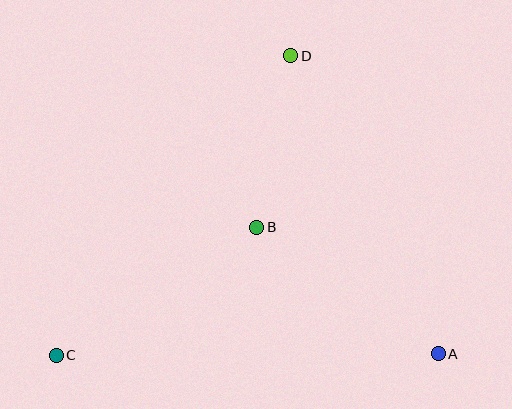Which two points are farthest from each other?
Points A and C are farthest from each other.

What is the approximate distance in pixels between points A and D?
The distance between A and D is approximately 332 pixels.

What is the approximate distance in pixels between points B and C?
The distance between B and C is approximately 238 pixels.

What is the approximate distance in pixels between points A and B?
The distance between A and B is approximately 221 pixels.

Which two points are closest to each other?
Points B and D are closest to each other.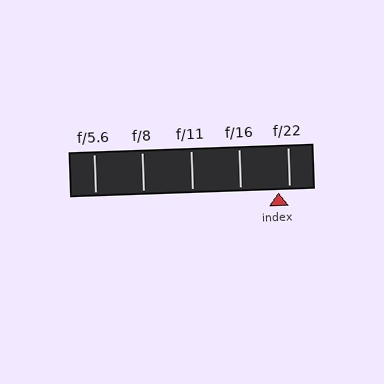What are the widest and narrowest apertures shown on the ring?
The widest aperture shown is f/5.6 and the narrowest is f/22.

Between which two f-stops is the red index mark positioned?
The index mark is between f/16 and f/22.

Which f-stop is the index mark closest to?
The index mark is closest to f/22.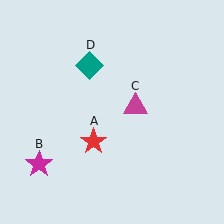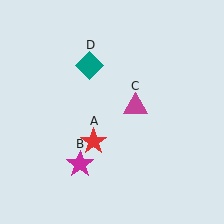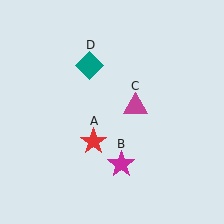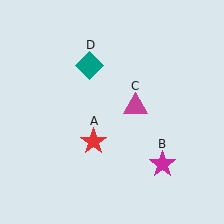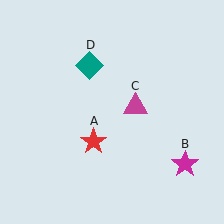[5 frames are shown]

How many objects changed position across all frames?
1 object changed position: magenta star (object B).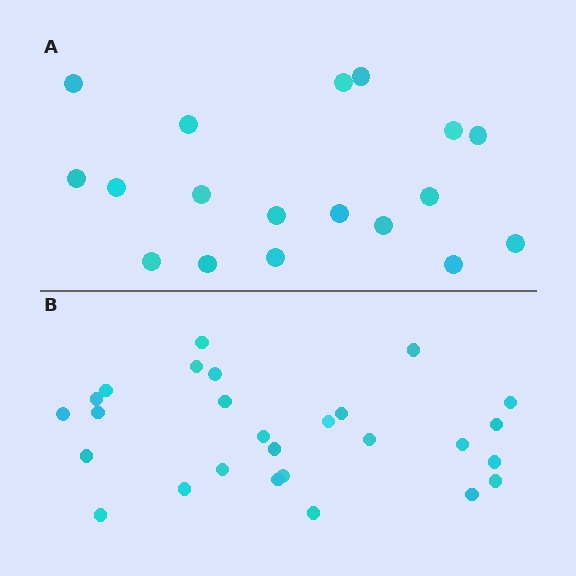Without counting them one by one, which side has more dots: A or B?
Region B (the bottom region) has more dots.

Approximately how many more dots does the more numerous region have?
Region B has roughly 8 or so more dots than region A.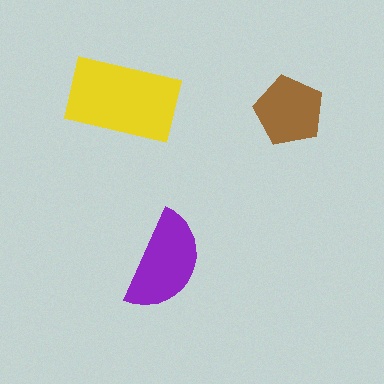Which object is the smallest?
The brown pentagon.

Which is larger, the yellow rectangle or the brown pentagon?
The yellow rectangle.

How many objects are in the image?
There are 3 objects in the image.